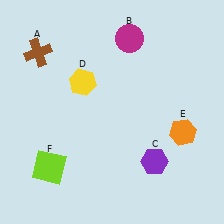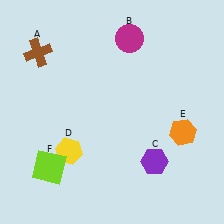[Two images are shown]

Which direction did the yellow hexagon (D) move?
The yellow hexagon (D) moved down.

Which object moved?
The yellow hexagon (D) moved down.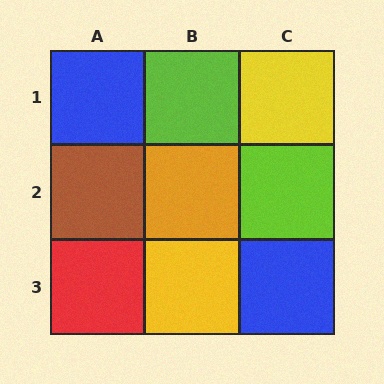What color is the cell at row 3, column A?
Red.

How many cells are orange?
1 cell is orange.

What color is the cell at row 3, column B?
Yellow.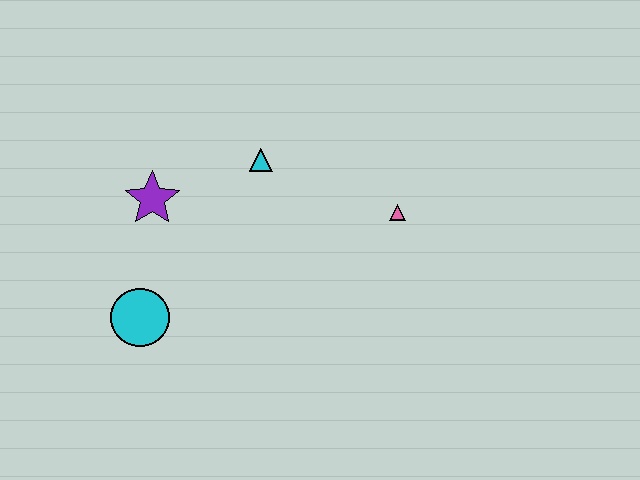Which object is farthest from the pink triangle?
The cyan circle is farthest from the pink triangle.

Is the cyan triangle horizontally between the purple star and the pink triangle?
Yes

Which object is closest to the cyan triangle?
The purple star is closest to the cyan triangle.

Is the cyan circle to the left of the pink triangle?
Yes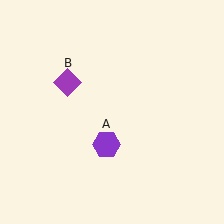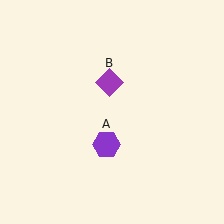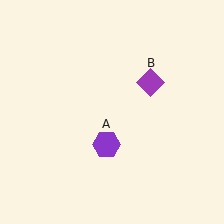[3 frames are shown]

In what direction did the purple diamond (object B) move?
The purple diamond (object B) moved right.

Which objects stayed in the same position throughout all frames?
Purple hexagon (object A) remained stationary.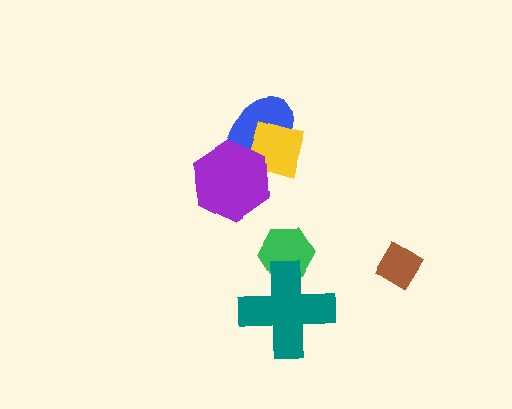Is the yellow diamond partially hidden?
Yes, it is partially covered by another shape.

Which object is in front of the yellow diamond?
The purple hexagon is in front of the yellow diamond.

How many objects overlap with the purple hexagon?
2 objects overlap with the purple hexagon.